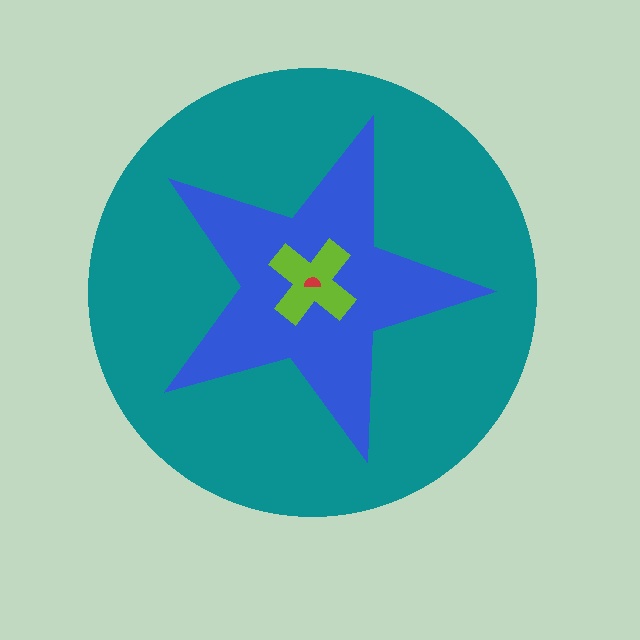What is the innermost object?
The red semicircle.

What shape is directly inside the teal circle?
The blue star.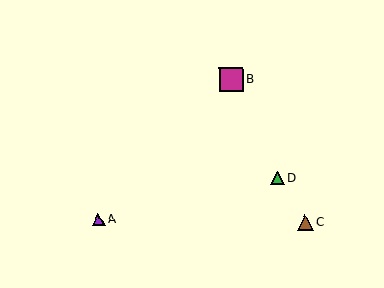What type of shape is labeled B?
Shape B is a magenta square.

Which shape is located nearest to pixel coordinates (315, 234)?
The brown triangle (labeled C) at (305, 222) is nearest to that location.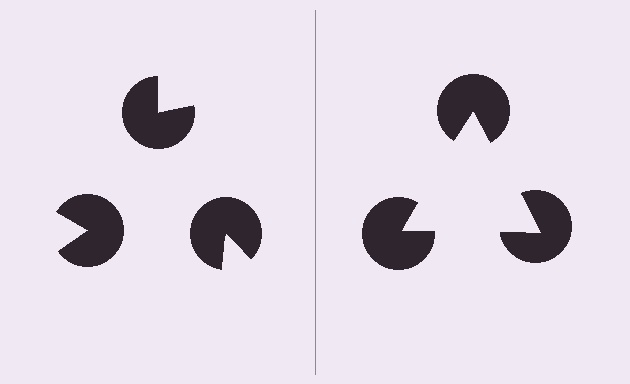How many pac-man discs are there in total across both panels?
6 — 3 on each side.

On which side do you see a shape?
An illusory triangle appears on the right side. On the left side the wedge cuts are rotated, so no coherent shape forms.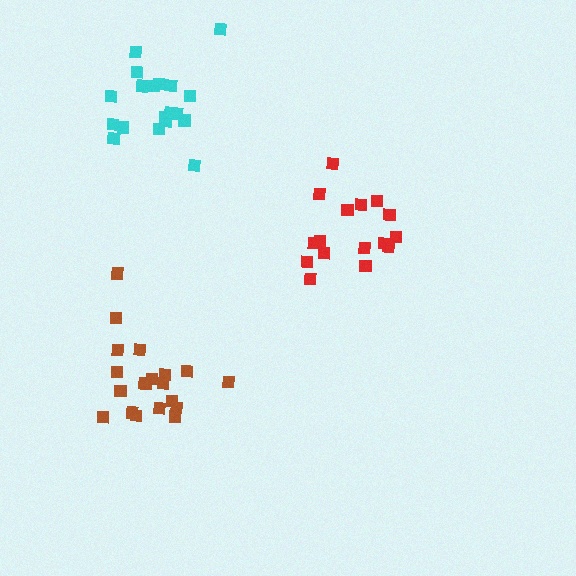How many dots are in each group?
Group 1: 17 dots, Group 2: 20 dots, Group 3: 19 dots (56 total).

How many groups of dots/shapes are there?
There are 3 groups.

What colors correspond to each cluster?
The clusters are colored: red, brown, cyan.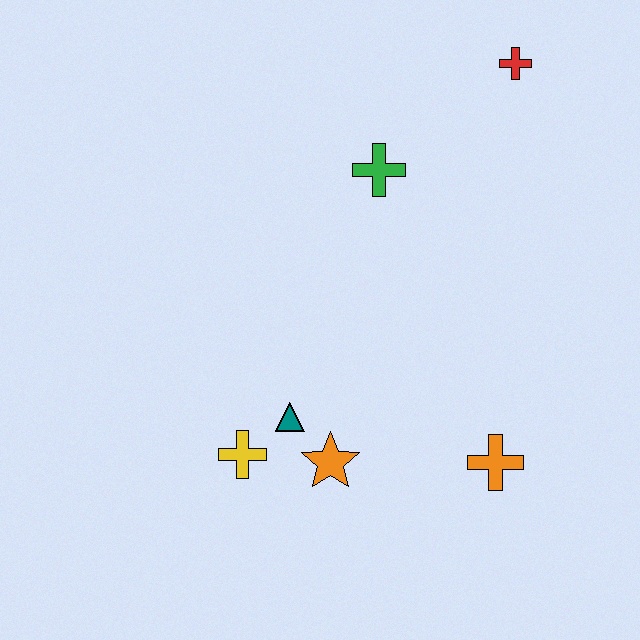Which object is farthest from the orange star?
The red cross is farthest from the orange star.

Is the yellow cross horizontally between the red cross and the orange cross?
No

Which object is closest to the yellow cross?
The teal triangle is closest to the yellow cross.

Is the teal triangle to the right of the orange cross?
No